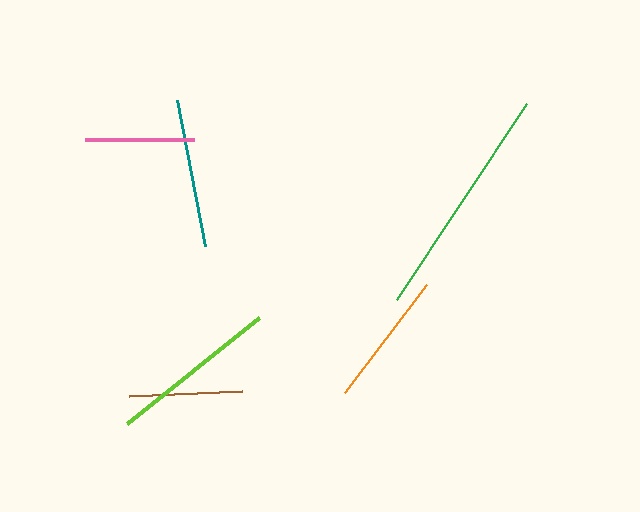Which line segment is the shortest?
The pink line is the shortest at approximately 109 pixels.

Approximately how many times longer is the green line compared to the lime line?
The green line is approximately 1.4 times the length of the lime line.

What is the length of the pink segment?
The pink segment is approximately 109 pixels long.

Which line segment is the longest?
The green line is the longest at approximately 235 pixels.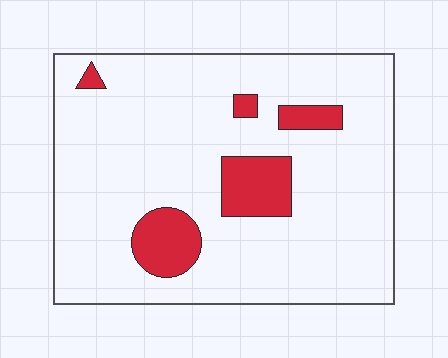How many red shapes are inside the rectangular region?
5.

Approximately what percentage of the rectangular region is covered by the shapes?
Approximately 15%.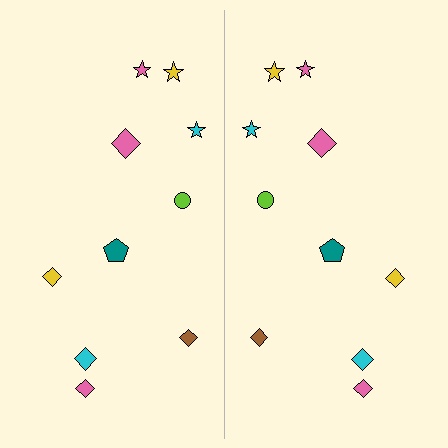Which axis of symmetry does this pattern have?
The pattern has a vertical axis of symmetry running through the center of the image.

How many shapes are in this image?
There are 20 shapes in this image.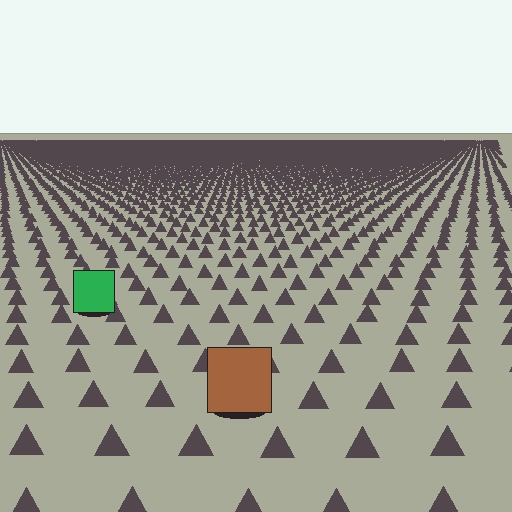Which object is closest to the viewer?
The brown square is closest. The texture marks near it are larger and more spread out.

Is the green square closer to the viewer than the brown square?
No. The brown square is closer — you can tell from the texture gradient: the ground texture is coarser near it.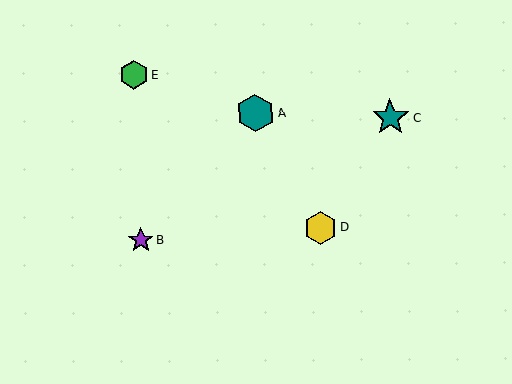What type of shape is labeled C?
Shape C is a teal star.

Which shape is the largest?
The teal star (labeled C) is the largest.